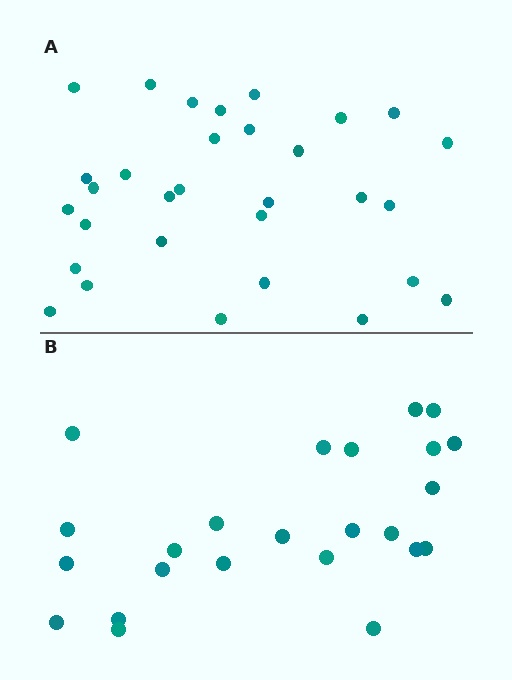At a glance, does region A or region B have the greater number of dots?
Region A (the top region) has more dots.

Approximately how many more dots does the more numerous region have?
Region A has roughly 8 or so more dots than region B.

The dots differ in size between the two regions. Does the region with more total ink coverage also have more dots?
No. Region B has more total ink coverage because its dots are larger, but region A actually contains more individual dots. Total area can be misleading — the number of items is what matters here.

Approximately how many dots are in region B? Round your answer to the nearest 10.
About 20 dots. (The exact count is 24, which rounds to 20.)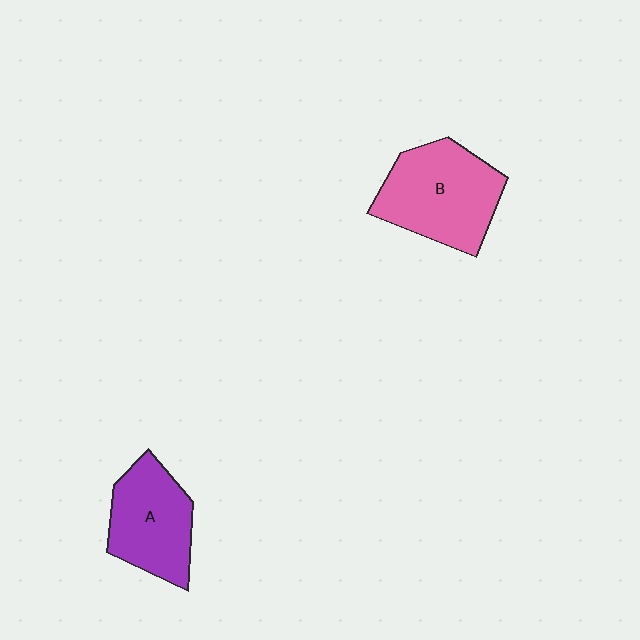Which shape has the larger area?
Shape B (pink).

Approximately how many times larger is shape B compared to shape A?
Approximately 1.2 times.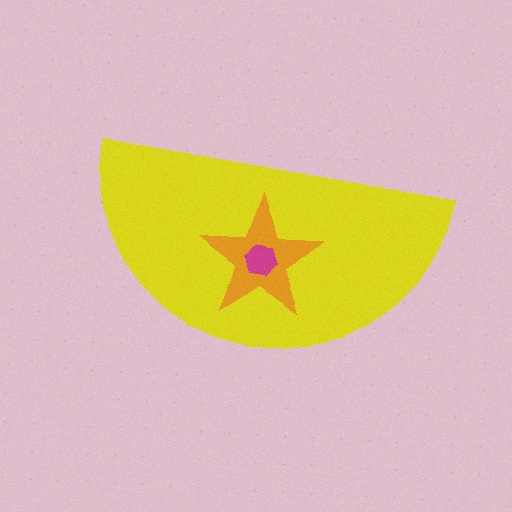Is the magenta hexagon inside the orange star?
Yes.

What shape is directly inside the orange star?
The magenta hexagon.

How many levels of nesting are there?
3.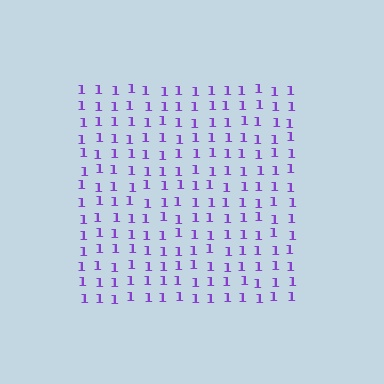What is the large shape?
The large shape is a square.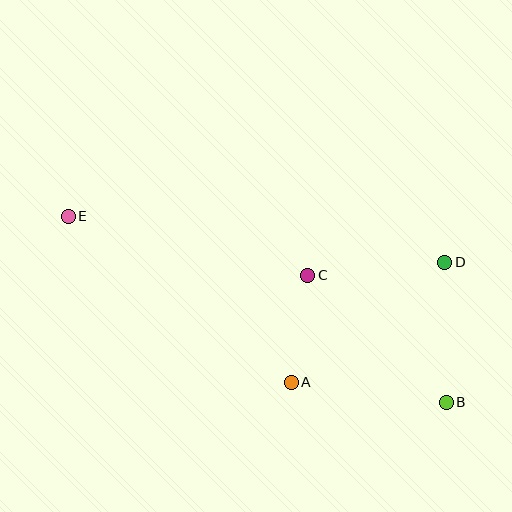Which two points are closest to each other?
Points A and C are closest to each other.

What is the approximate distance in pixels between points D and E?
The distance between D and E is approximately 379 pixels.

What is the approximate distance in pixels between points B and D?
The distance between B and D is approximately 140 pixels.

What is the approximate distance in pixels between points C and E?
The distance between C and E is approximately 246 pixels.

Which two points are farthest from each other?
Points B and E are farthest from each other.